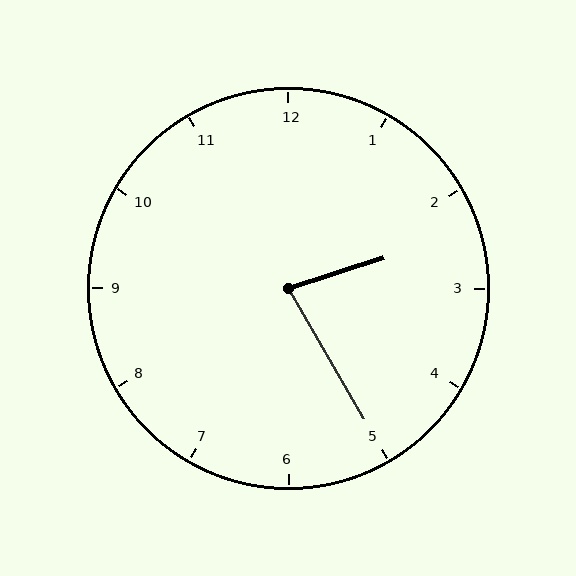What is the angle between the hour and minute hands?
Approximately 78 degrees.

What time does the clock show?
2:25.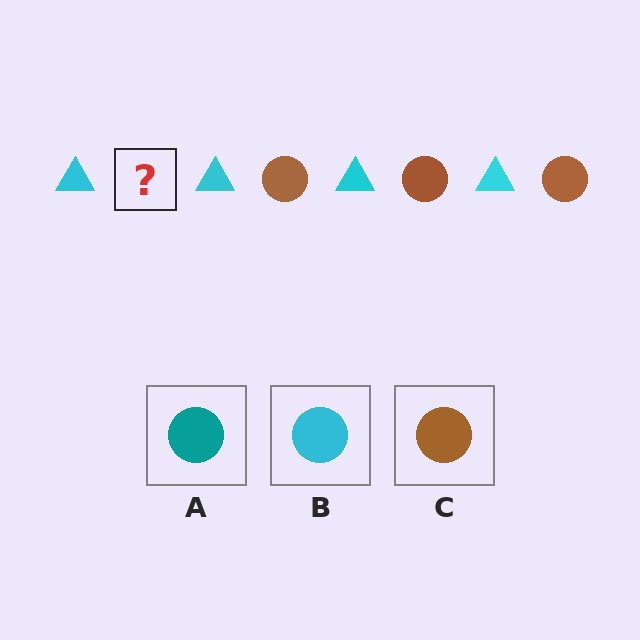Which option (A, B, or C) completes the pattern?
C.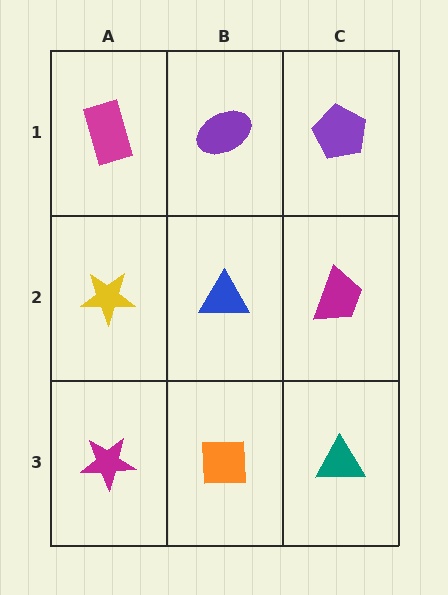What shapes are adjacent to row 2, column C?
A purple pentagon (row 1, column C), a teal triangle (row 3, column C), a blue triangle (row 2, column B).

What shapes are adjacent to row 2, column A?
A magenta rectangle (row 1, column A), a magenta star (row 3, column A), a blue triangle (row 2, column B).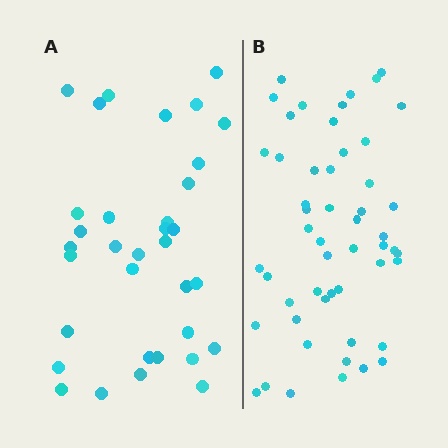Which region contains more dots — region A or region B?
Region B (the right region) has more dots.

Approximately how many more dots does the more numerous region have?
Region B has approximately 20 more dots than region A.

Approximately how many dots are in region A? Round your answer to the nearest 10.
About 30 dots. (The exact count is 34, which rounds to 30.)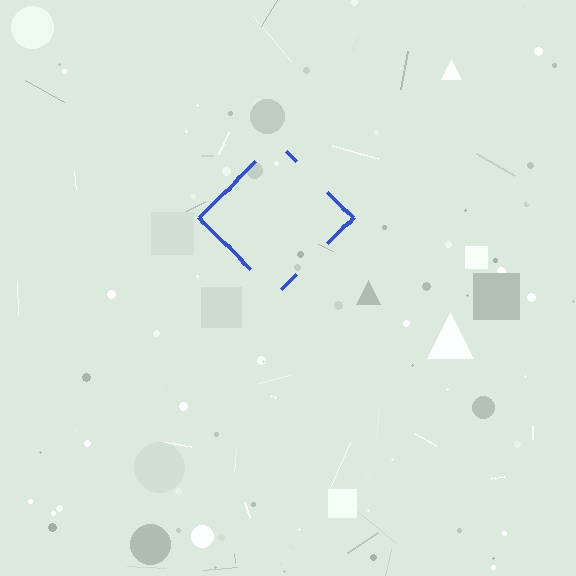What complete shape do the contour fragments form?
The contour fragments form a diamond.